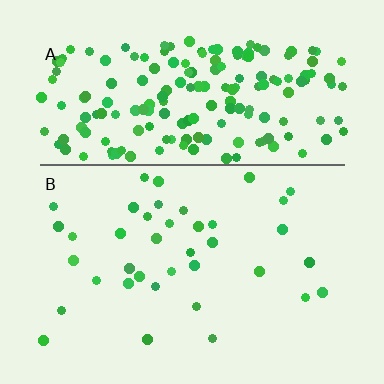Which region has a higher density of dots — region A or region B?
A (the top).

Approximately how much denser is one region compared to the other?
Approximately 5.3× — region A over region B.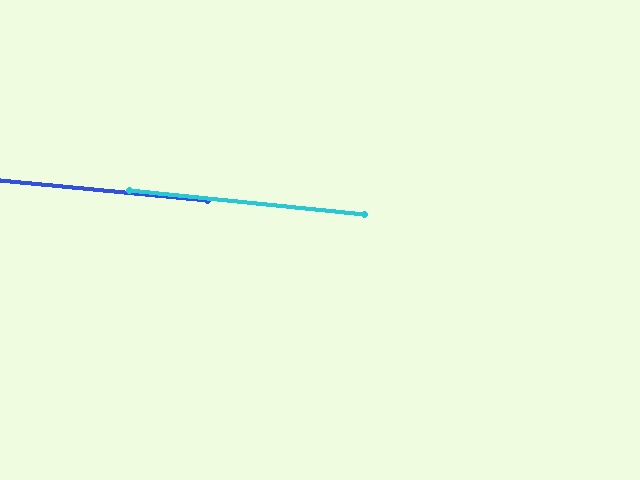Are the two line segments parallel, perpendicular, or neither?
Parallel — their directions differ by only 0.1°.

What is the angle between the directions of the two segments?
Approximately 0 degrees.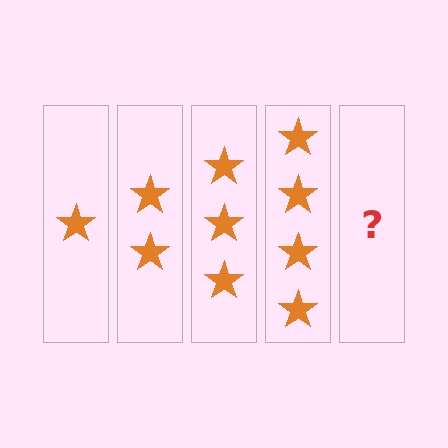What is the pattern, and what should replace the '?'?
The pattern is that each step adds one more star. The '?' should be 5 stars.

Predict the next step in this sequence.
The next step is 5 stars.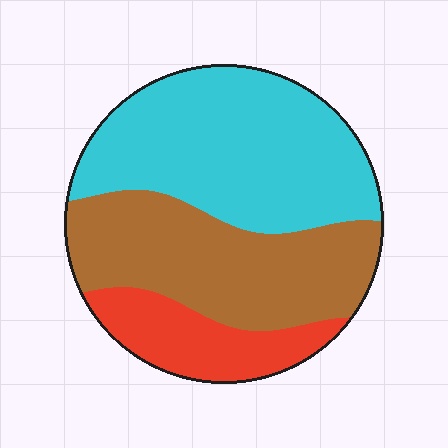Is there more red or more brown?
Brown.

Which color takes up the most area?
Cyan, at roughly 45%.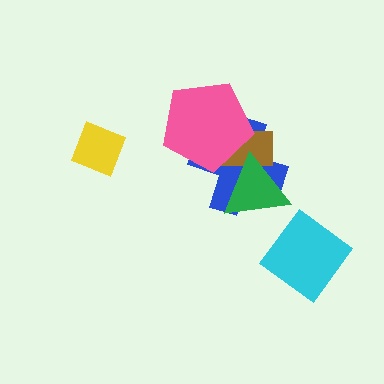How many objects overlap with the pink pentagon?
2 objects overlap with the pink pentagon.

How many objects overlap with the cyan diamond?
0 objects overlap with the cyan diamond.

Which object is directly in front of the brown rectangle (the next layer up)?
The green triangle is directly in front of the brown rectangle.